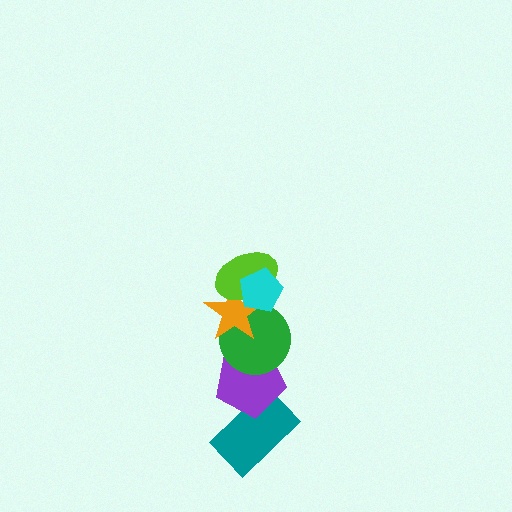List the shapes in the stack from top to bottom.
From top to bottom: the cyan pentagon, the lime ellipse, the orange star, the green circle, the purple pentagon, the teal rectangle.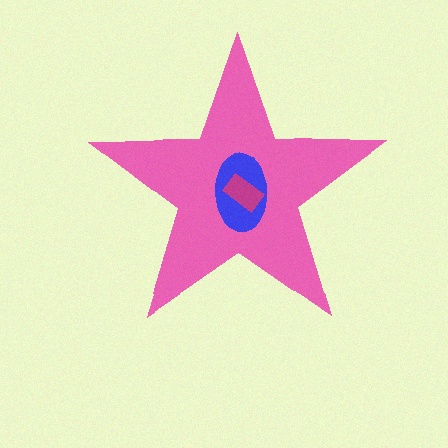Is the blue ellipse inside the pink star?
Yes.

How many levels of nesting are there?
3.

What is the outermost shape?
The pink star.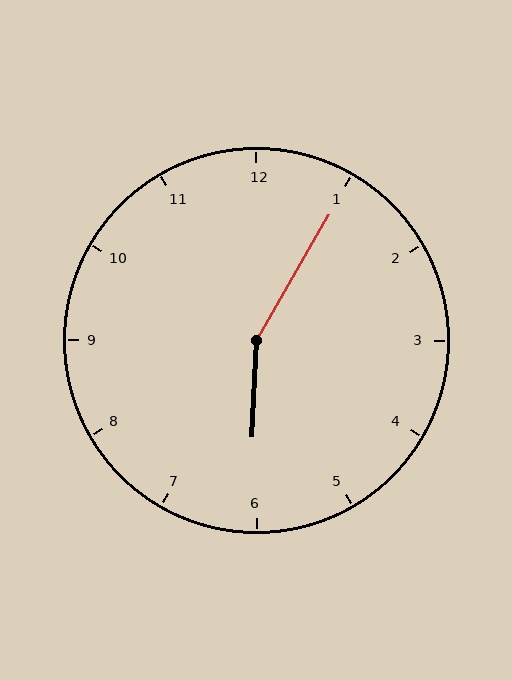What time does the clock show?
6:05.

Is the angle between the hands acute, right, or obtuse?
It is obtuse.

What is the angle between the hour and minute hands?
Approximately 152 degrees.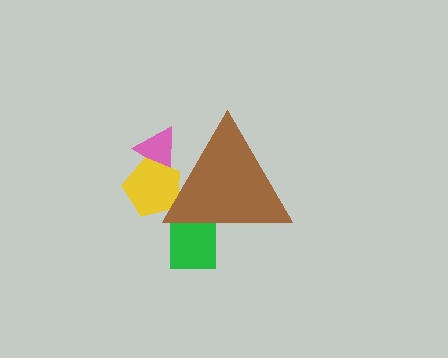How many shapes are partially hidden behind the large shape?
3 shapes are partially hidden.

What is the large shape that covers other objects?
A brown triangle.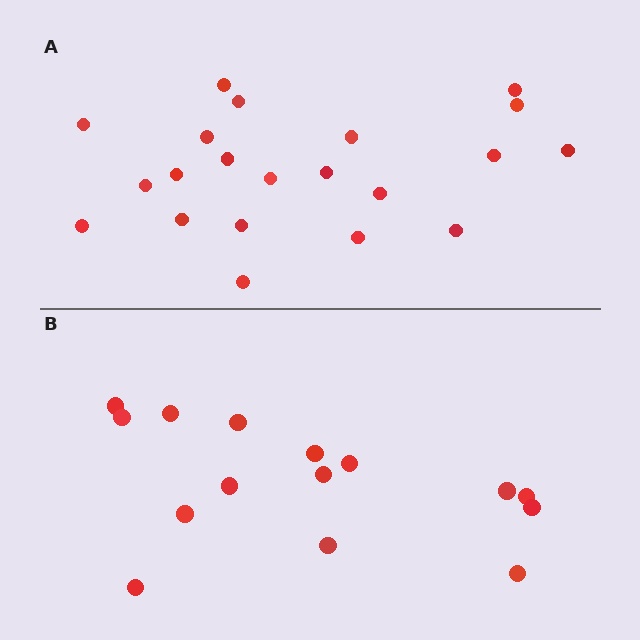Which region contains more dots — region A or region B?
Region A (the top region) has more dots.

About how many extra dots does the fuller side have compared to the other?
Region A has about 6 more dots than region B.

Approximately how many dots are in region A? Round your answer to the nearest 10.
About 20 dots. (The exact count is 21, which rounds to 20.)